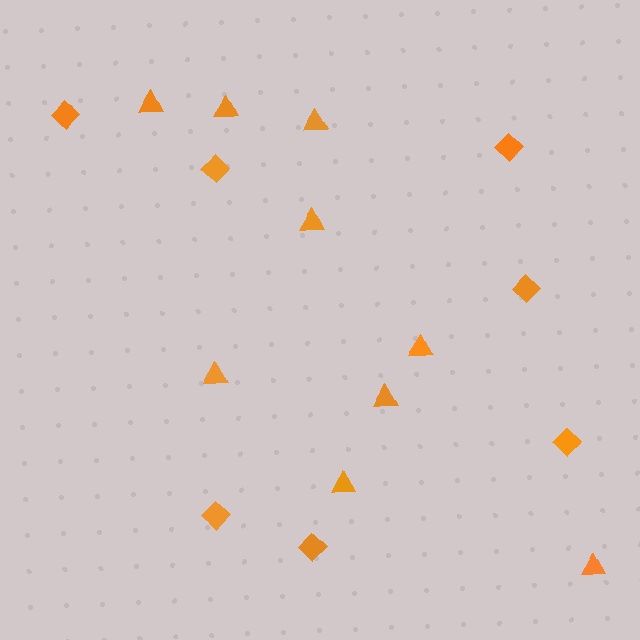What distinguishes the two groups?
There are 2 groups: one group of diamonds (7) and one group of triangles (9).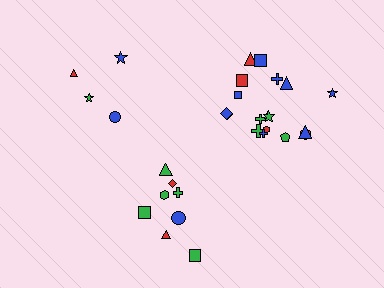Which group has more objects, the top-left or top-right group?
The top-right group.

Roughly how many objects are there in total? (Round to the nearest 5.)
Roughly 30 objects in total.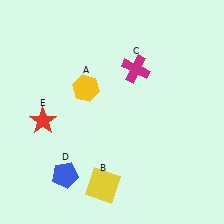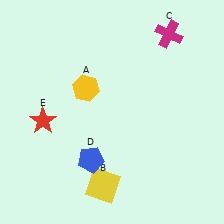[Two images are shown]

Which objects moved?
The objects that moved are: the magenta cross (C), the blue pentagon (D).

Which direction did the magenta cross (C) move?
The magenta cross (C) moved up.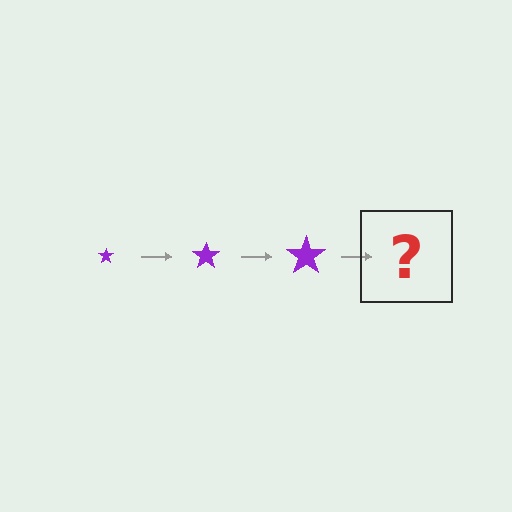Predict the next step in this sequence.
The next step is a purple star, larger than the previous one.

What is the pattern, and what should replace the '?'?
The pattern is that the star gets progressively larger each step. The '?' should be a purple star, larger than the previous one.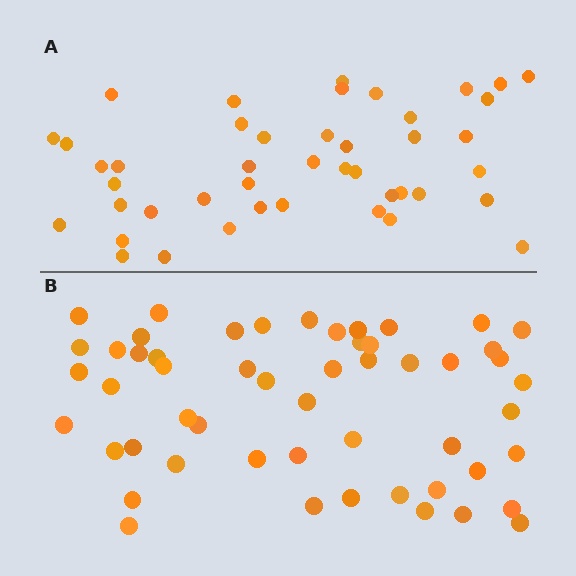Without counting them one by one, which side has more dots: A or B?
Region B (the bottom region) has more dots.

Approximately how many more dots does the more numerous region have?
Region B has roughly 8 or so more dots than region A.